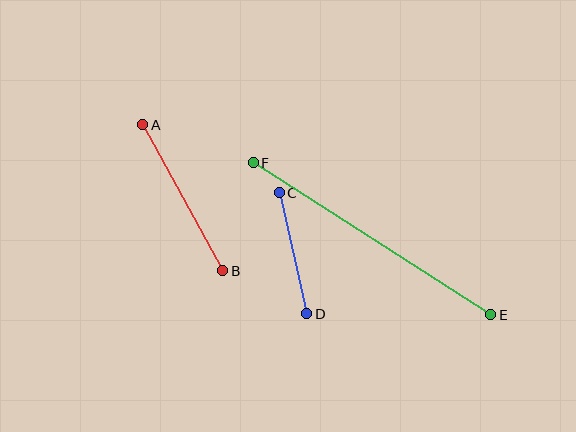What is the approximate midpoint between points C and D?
The midpoint is at approximately (293, 253) pixels.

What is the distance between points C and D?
The distance is approximately 124 pixels.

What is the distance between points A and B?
The distance is approximately 167 pixels.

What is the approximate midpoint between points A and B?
The midpoint is at approximately (183, 198) pixels.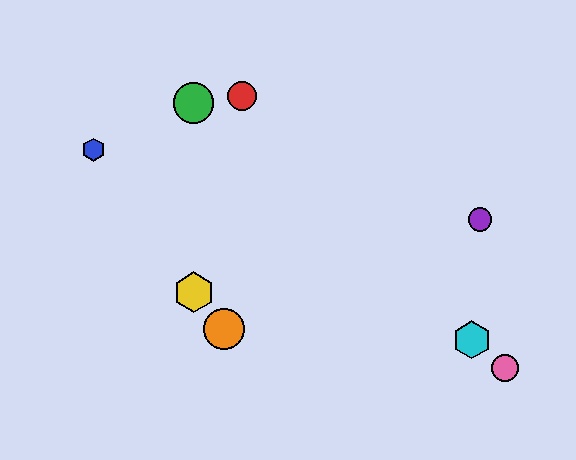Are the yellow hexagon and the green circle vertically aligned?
Yes, both are at x≈194.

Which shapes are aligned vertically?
The green circle, the yellow hexagon are aligned vertically.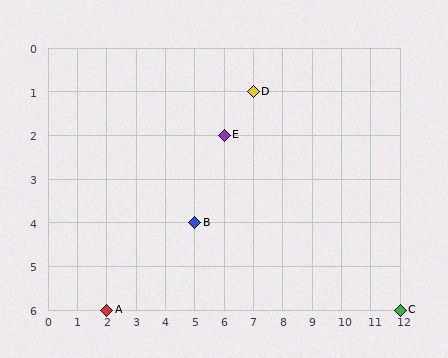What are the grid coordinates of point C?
Point C is at grid coordinates (12, 6).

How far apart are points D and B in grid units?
Points D and B are 2 columns and 3 rows apart (about 3.6 grid units diagonally).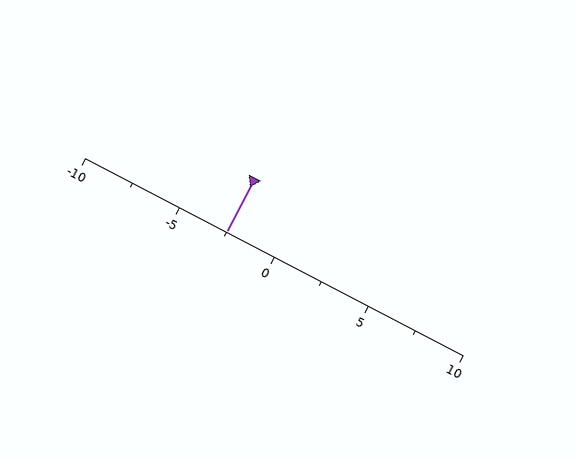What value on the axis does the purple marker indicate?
The marker indicates approximately -2.5.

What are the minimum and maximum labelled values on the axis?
The axis runs from -10 to 10.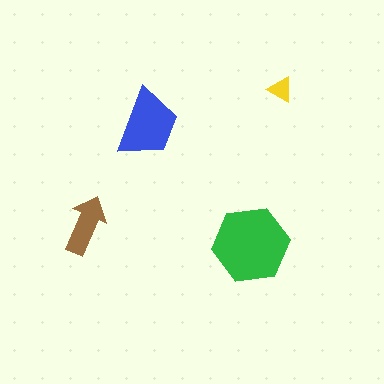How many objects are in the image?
There are 4 objects in the image.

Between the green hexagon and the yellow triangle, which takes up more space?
The green hexagon.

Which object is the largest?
The green hexagon.